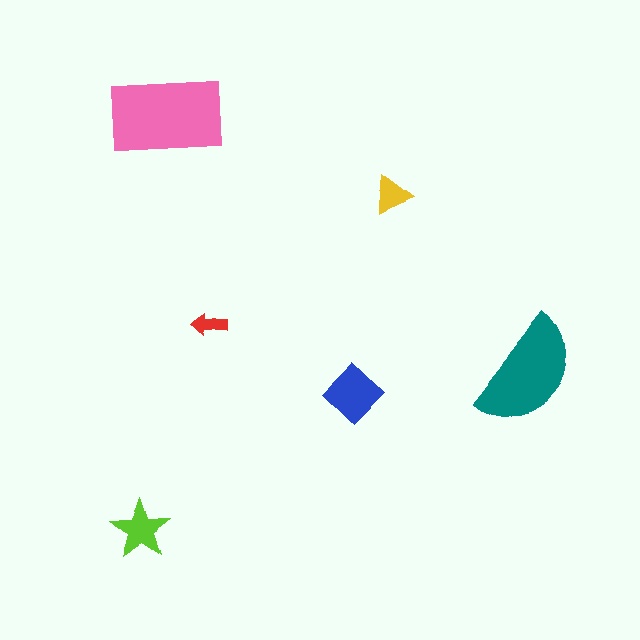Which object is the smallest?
The red arrow.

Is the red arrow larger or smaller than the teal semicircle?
Smaller.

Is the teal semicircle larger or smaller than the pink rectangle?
Smaller.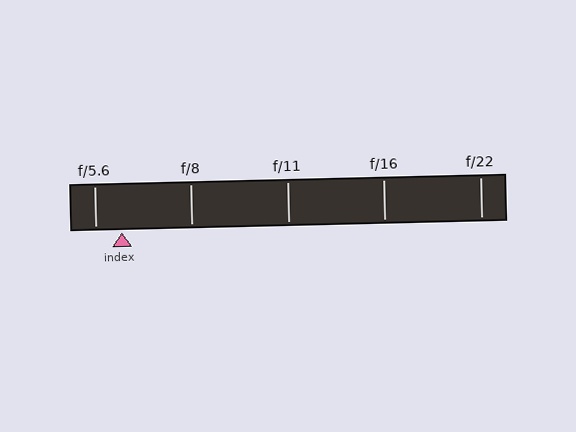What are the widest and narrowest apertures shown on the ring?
The widest aperture shown is f/5.6 and the narrowest is f/22.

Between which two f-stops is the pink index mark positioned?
The index mark is between f/5.6 and f/8.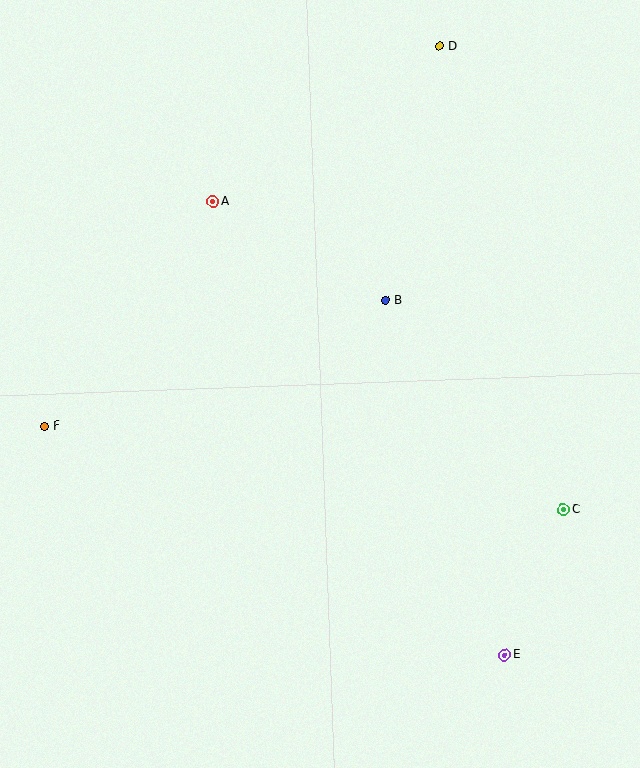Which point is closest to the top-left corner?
Point A is closest to the top-left corner.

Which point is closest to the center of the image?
Point B at (386, 300) is closest to the center.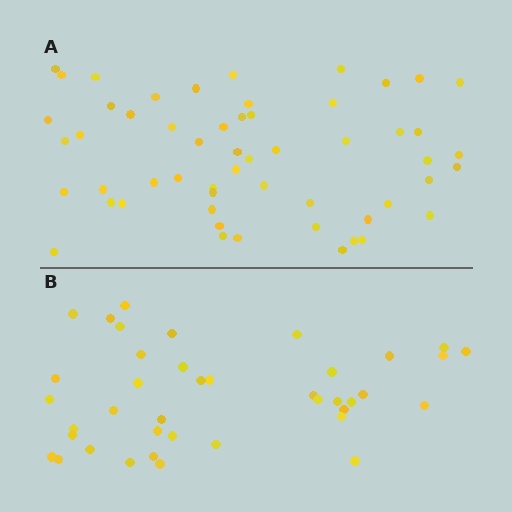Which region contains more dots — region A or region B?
Region A (the top region) has more dots.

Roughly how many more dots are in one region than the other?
Region A has approximately 15 more dots than region B.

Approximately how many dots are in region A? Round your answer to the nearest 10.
About 60 dots. (The exact count is 55, which rounds to 60.)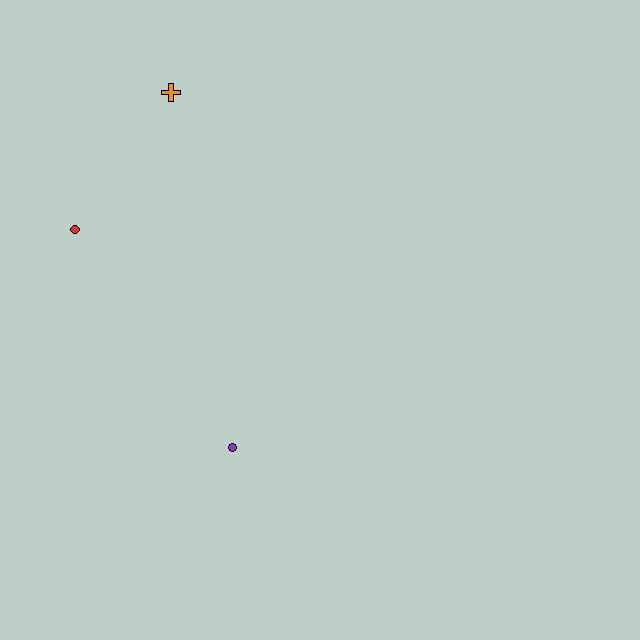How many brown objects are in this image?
There are no brown objects.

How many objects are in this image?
There are 3 objects.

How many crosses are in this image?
There is 1 cross.